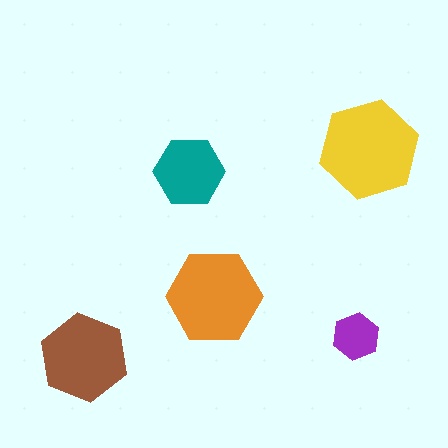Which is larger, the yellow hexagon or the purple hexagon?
The yellow one.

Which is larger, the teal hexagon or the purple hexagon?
The teal one.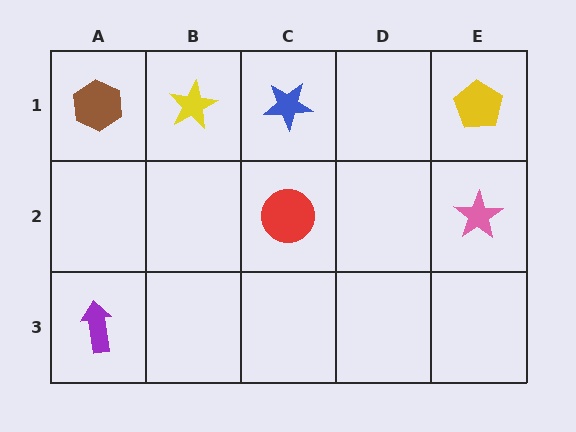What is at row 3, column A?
A purple arrow.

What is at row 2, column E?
A pink star.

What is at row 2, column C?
A red circle.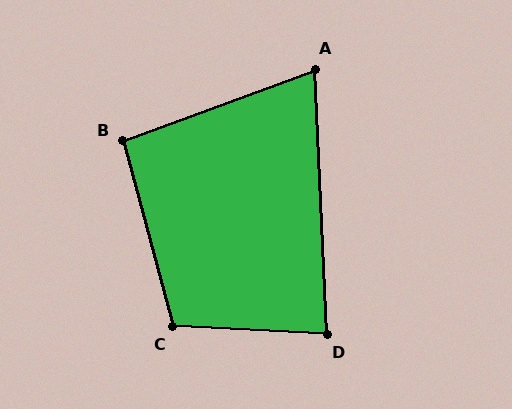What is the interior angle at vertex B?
Approximately 95 degrees (obtuse).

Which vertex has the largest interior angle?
C, at approximately 108 degrees.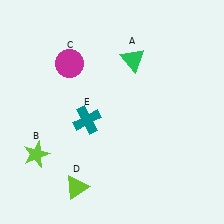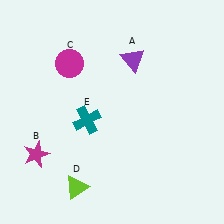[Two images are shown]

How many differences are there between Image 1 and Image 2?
There are 2 differences between the two images.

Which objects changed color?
A changed from green to purple. B changed from lime to magenta.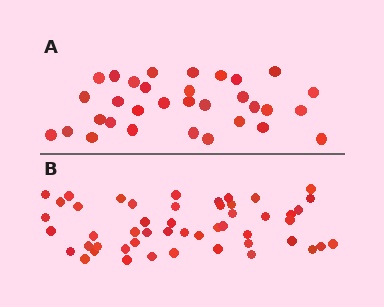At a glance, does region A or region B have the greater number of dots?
Region B (the bottom region) has more dots.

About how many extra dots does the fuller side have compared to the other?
Region B has approximately 20 more dots than region A.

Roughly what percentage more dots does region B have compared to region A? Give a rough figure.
About 55% more.